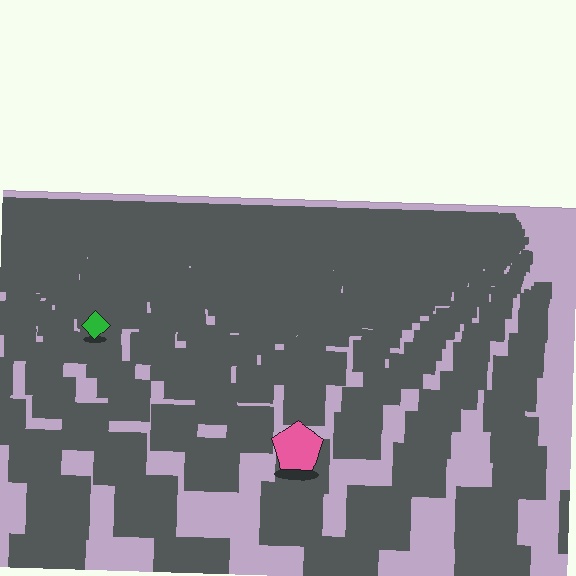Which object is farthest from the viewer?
The green diamond is farthest from the viewer. It appears smaller and the ground texture around it is denser.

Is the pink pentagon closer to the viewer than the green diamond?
Yes. The pink pentagon is closer — you can tell from the texture gradient: the ground texture is coarser near it.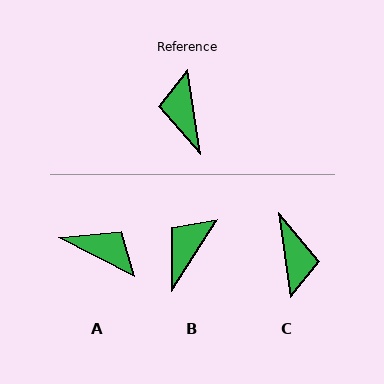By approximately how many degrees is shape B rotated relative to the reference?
Approximately 41 degrees clockwise.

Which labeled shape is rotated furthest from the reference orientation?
C, about 179 degrees away.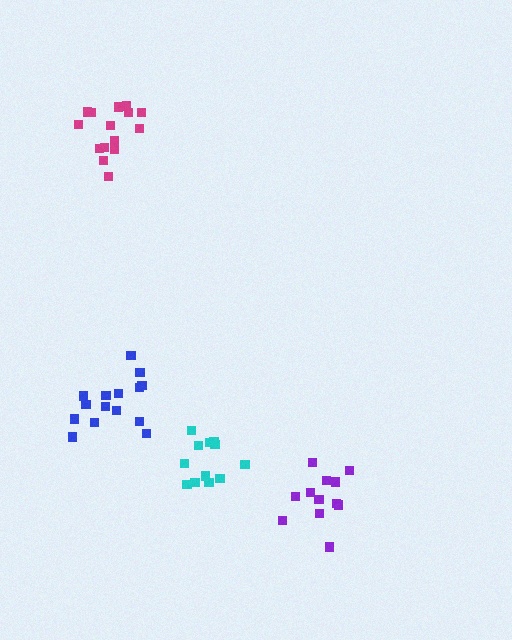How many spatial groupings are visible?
There are 4 spatial groupings.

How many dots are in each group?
Group 1: 15 dots, Group 2: 12 dots, Group 3: 12 dots, Group 4: 16 dots (55 total).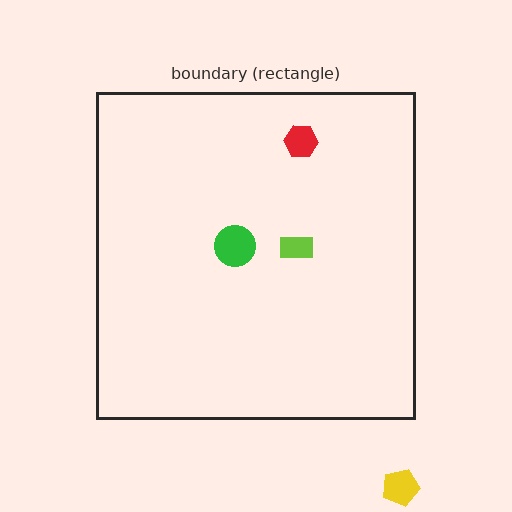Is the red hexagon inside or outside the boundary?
Inside.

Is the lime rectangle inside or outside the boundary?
Inside.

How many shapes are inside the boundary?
3 inside, 1 outside.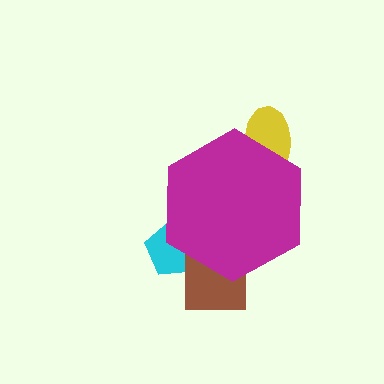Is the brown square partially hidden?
Yes, the brown square is partially hidden behind the magenta hexagon.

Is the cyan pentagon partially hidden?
Yes, the cyan pentagon is partially hidden behind the magenta hexagon.